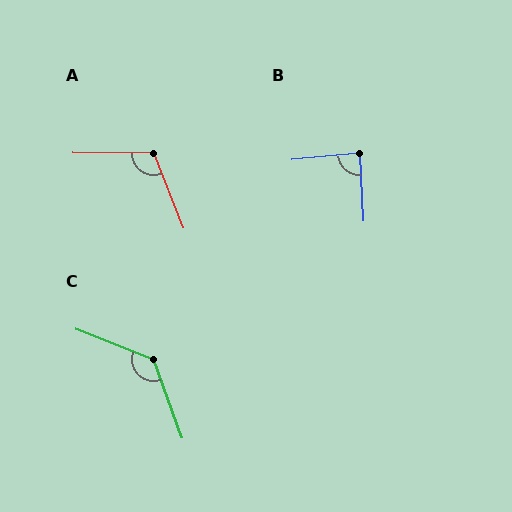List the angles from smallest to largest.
B (88°), A (112°), C (131°).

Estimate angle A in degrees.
Approximately 112 degrees.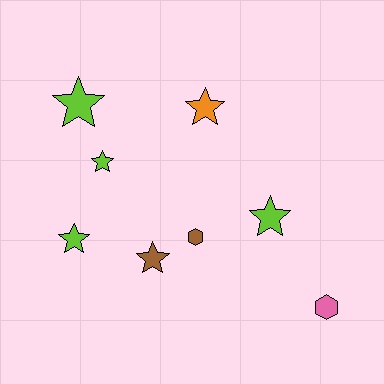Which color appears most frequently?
Lime, with 4 objects.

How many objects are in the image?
There are 8 objects.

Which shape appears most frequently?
Star, with 6 objects.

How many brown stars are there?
There is 1 brown star.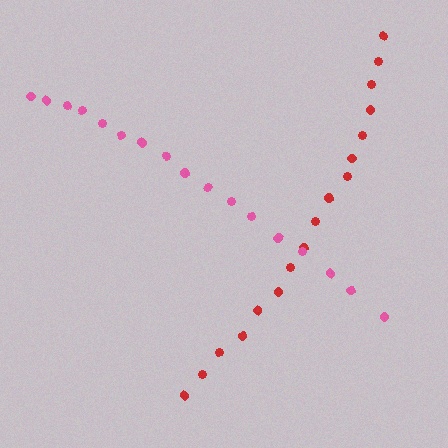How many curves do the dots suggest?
There are 2 distinct paths.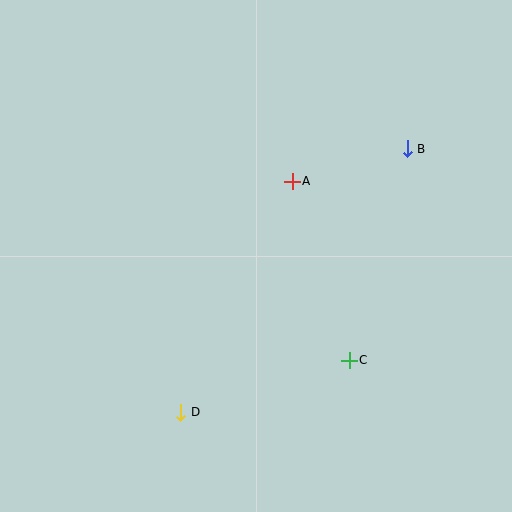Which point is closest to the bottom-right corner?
Point C is closest to the bottom-right corner.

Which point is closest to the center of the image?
Point A at (292, 181) is closest to the center.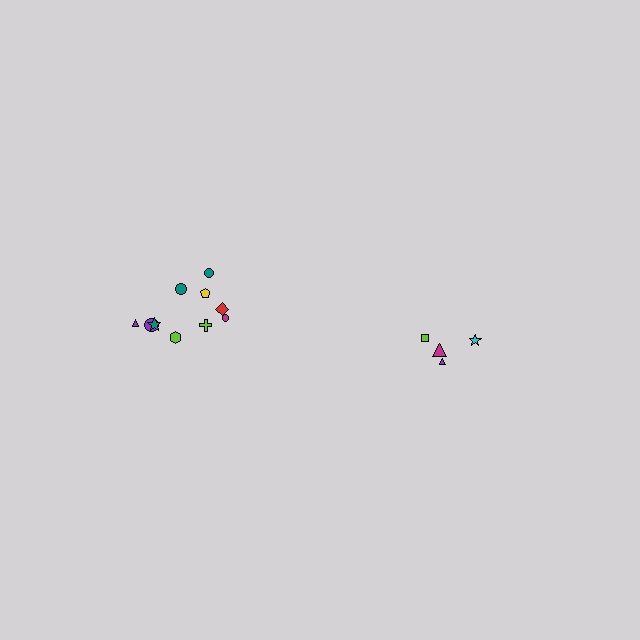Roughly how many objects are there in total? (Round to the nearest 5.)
Roughly 15 objects in total.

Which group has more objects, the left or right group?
The left group.